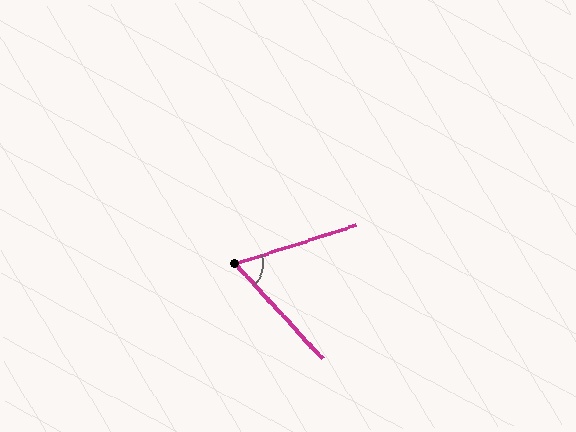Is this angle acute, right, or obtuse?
It is acute.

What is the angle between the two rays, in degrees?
Approximately 65 degrees.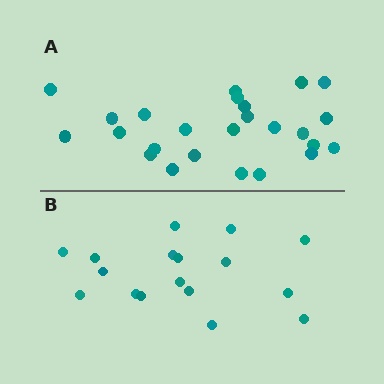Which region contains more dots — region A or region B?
Region A (the top region) has more dots.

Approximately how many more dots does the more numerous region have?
Region A has roughly 8 or so more dots than region B.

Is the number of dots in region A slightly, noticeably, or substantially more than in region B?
Region A has substantially more. The ratio is roughly 1.5 to 1.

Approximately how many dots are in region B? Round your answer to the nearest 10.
About 20 dots. (The exact count is 17, which rounds to 20.)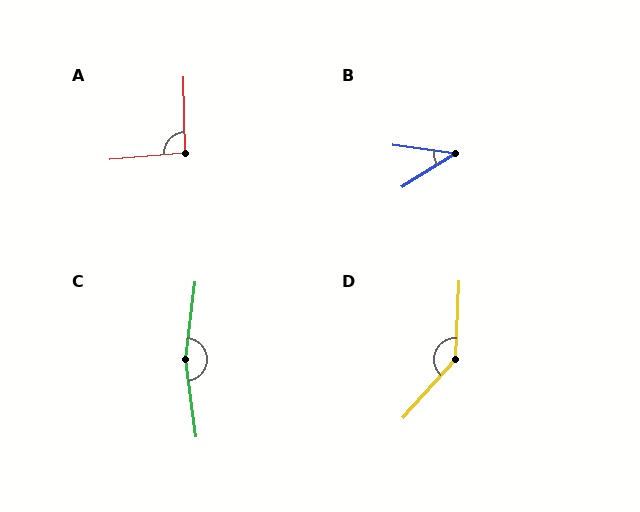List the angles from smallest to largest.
B (40°), A (94°), D (141°), C (166°).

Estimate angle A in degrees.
Approximately 94 degrees.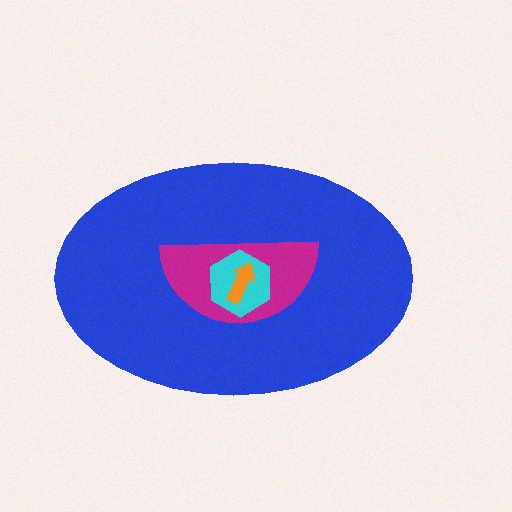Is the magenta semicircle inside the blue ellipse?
Yes.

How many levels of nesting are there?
4.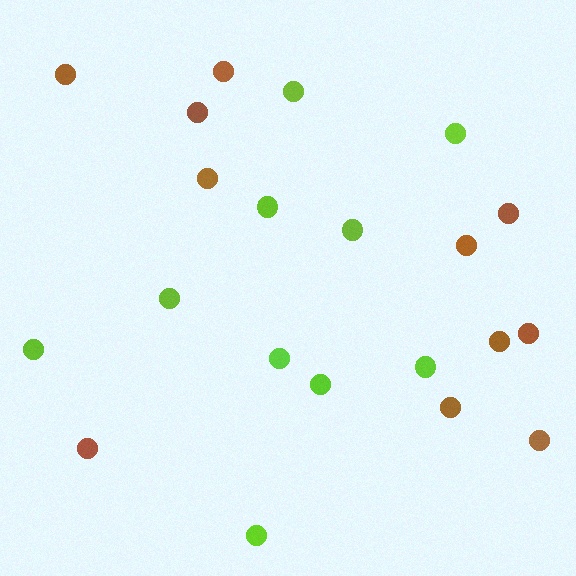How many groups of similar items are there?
There are 2 groups: one group of brown circles (11) and one group of lime circles (10).